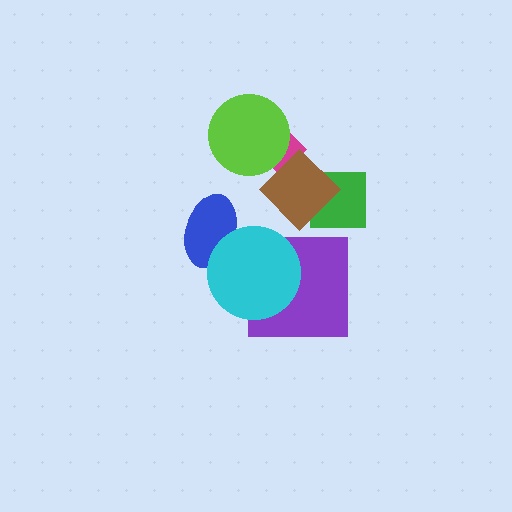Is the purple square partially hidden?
Yes, it is partially covered by another shape.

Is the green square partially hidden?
Yes, it is partially covered by another shape.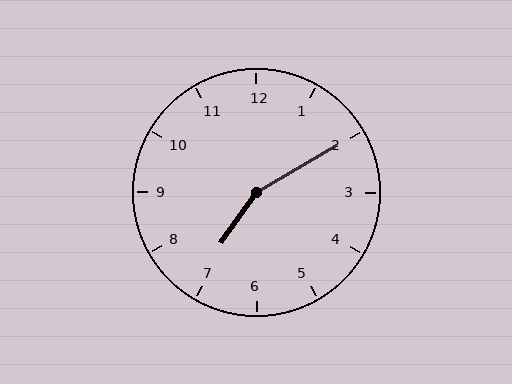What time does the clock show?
7:10.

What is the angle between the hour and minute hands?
Approximately 155 degrees.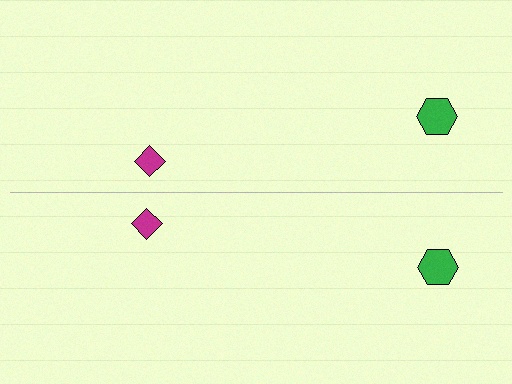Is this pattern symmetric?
Yes, this pattern has bilateral (reflection) symmetry.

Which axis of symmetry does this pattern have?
The pattern has a horizontal axis of symmetry running through the center of the image.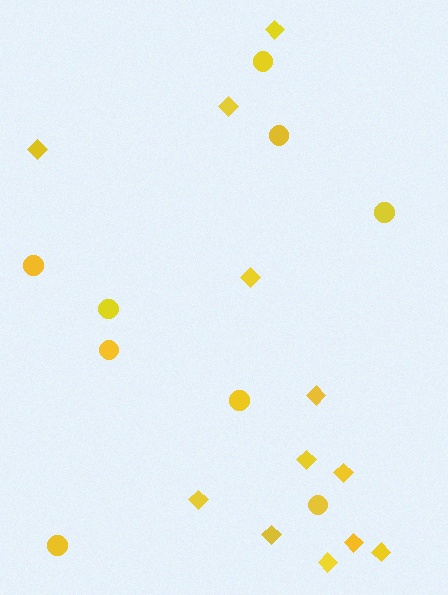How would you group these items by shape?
There are 2 groups: one group of diamonds (12) and one group of circles (9).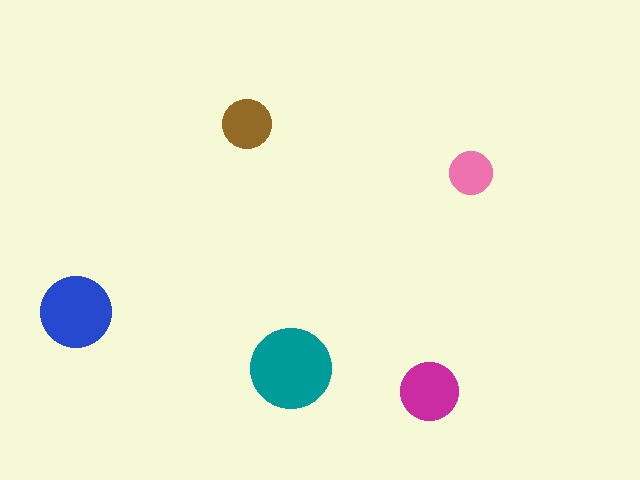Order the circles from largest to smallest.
the teal one, the blue one, the magenta one, the brown one, the pink one.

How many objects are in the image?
There are 5 objects in the image.